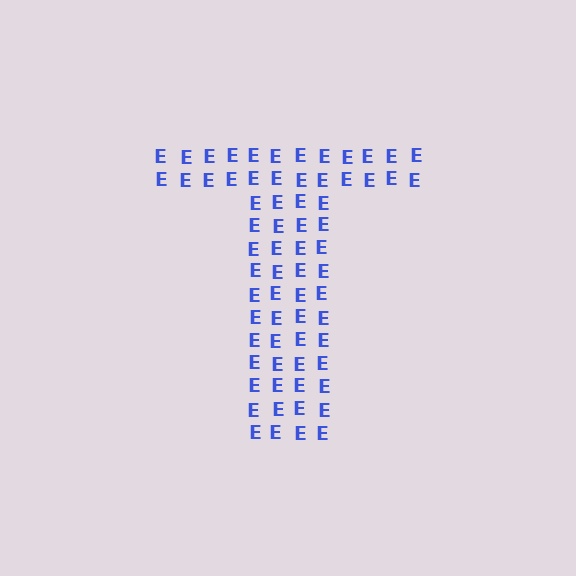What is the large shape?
The large shape is the letter T.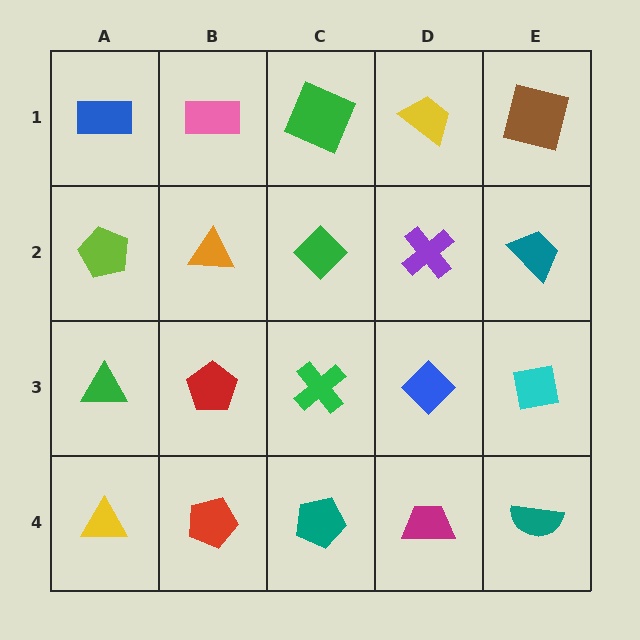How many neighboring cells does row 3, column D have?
4.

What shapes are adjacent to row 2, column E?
A brown square (row 1, column E), a cyan square (row 3, column E), a purple cross (row 2, column D).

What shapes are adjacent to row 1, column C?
A green diamond (row 2, column C), a pink rectangle (row 1, column B), a yellow trapezoid (row 1, column D).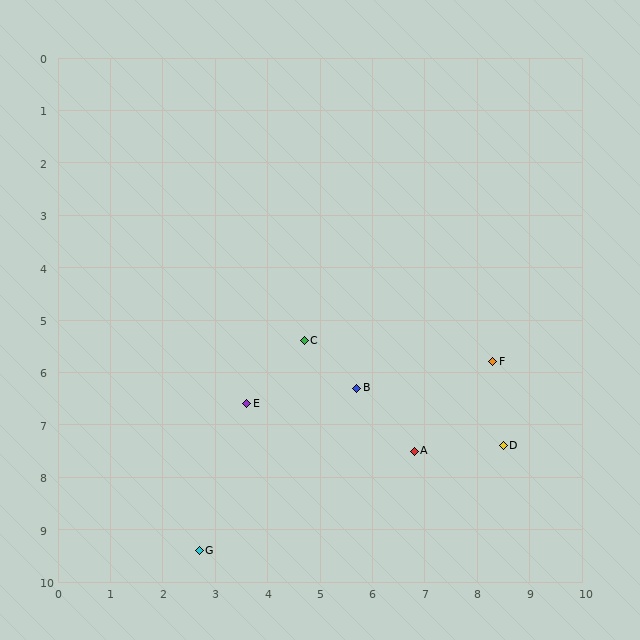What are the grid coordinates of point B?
Point B is at approximately (5.7, 6.3).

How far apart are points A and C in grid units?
Points A and C are about 3.0 grid units apart.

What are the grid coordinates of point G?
Point G is at approximately (2.7, 9.4).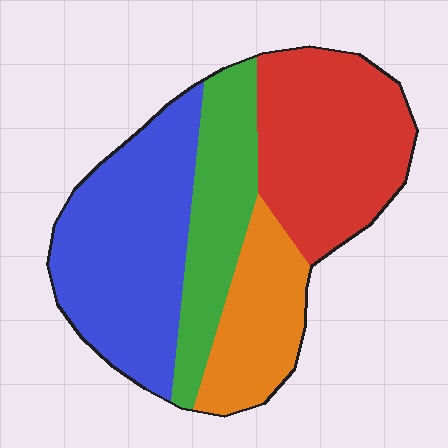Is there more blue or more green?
Blue.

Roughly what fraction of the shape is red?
Red covers 30% of the shape.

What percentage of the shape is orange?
Orange covers 17% of the shape.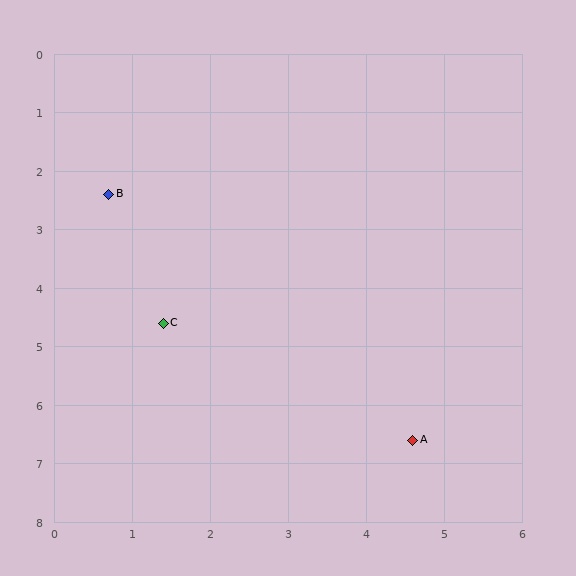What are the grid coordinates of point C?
Point C is at approximately (1.4, 4.6).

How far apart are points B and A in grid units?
Points B and A are about 5.7 grid units apart.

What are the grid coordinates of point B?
Point B is at approximately (0.7, 2.4).